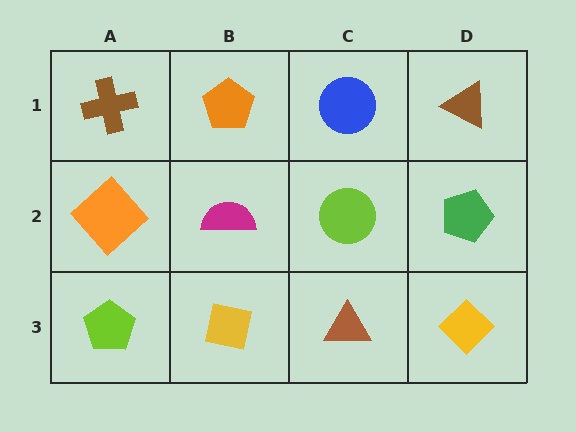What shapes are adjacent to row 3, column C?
A lime circle (row 2, column C), a yellow square (row 3, column B), a yellow diamond (row 3, column D).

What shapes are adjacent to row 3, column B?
A magenta semicircle (row 2, column B), a lime pentagon (row 3, column A), a brown triangle (row 3, column C).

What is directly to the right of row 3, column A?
A yellow square.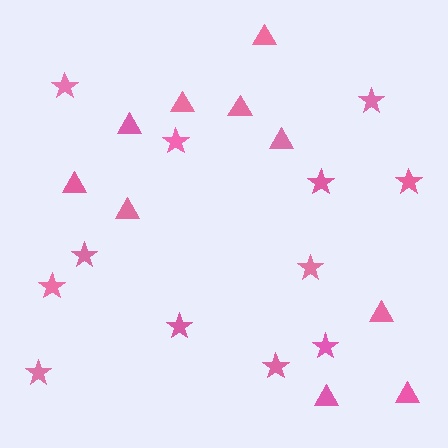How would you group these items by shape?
There are 2 groups: one group of stars (12) and one group of triangles (10).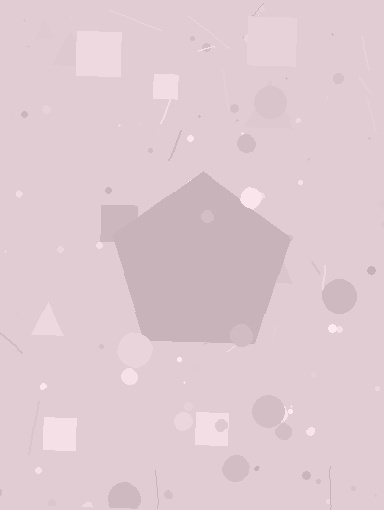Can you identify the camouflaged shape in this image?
The camouflaged shape is a pentagon.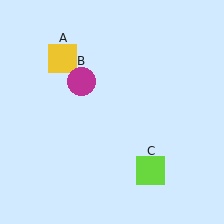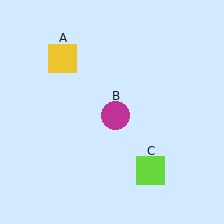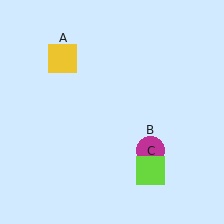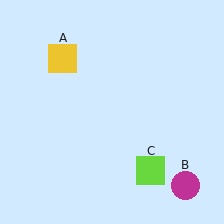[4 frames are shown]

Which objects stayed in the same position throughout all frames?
Yellow square (object A) and lime square (object C) remained stationary.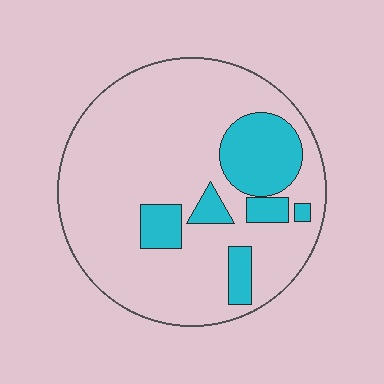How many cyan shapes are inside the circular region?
6.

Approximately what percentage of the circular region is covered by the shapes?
Approximately 20%.